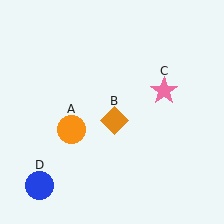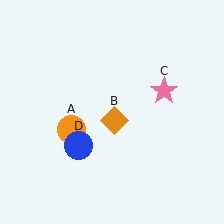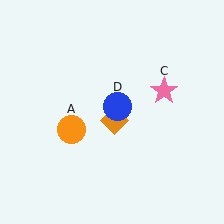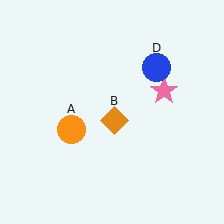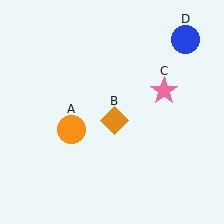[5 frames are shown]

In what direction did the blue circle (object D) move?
The blue circle (object D) moved up and to the right.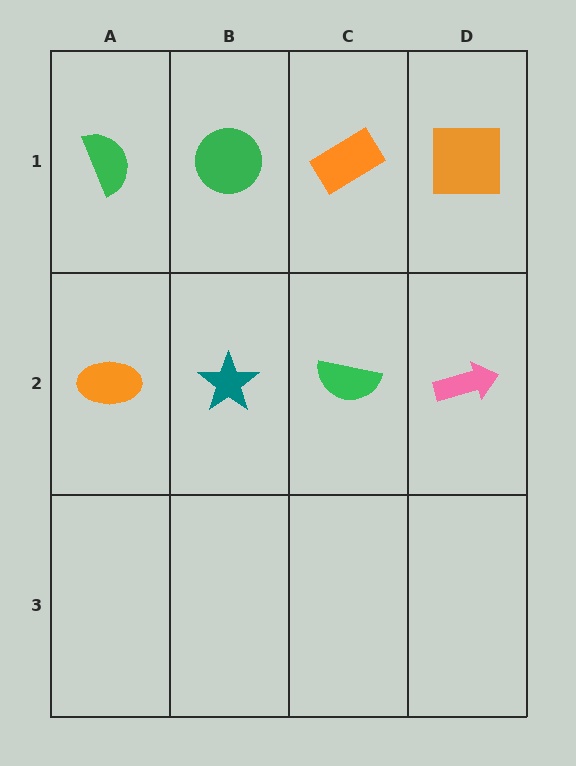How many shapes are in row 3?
0 shapes.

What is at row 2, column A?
An orange ellipse.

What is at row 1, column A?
A green semicircle.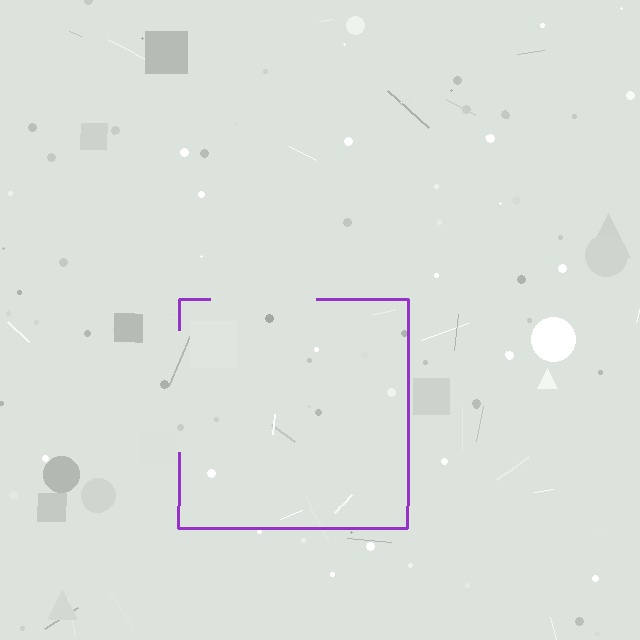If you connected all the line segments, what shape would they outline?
They would outline a square.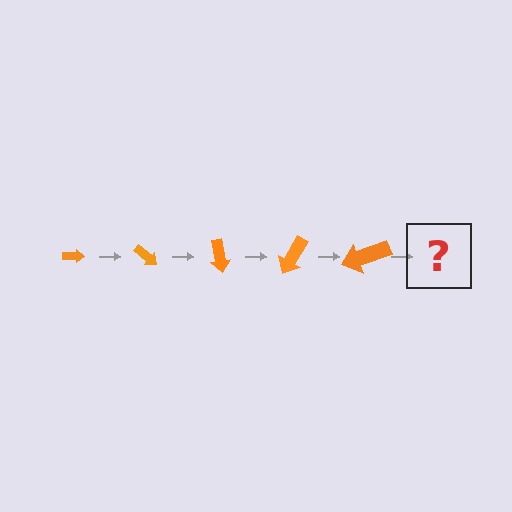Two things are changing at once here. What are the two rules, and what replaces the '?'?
The two rules are that the arrow grows larger each step and it rotates 40 degrees each step. The '?' should be an arrow, larger than the previous one and rotated 200 degrees from the start.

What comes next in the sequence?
The next element should be an arrow, larger than the previous one and rotated 200 degrees from the start.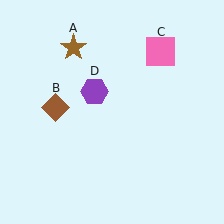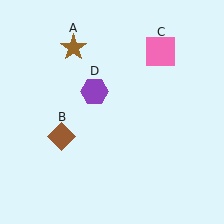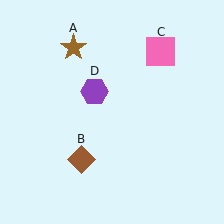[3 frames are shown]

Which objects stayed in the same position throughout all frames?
Brown star (object A) and pink square (object C) and purple hexagon (object D) remained stationary.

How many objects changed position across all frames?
1 object changed position: brown diamond (object B).